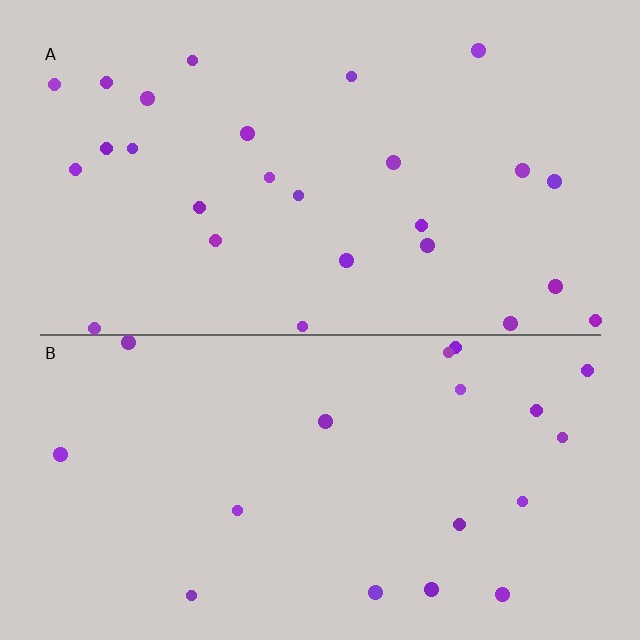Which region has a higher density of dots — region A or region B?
A (the top).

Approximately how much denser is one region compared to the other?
Approximately 1.4× — region A over region B.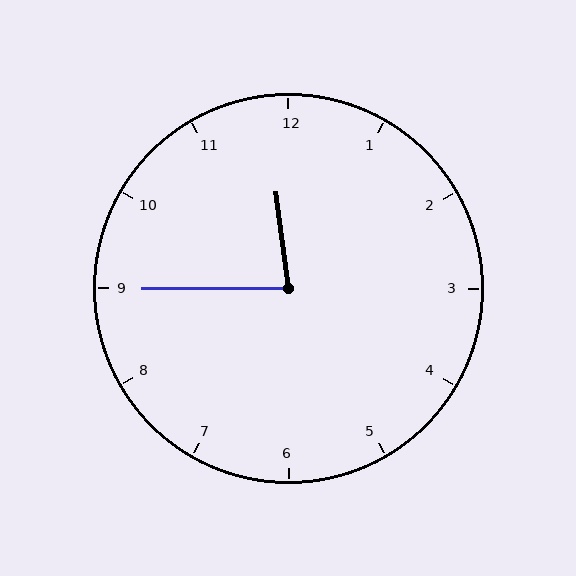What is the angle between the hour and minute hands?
Approximately 82 degrees.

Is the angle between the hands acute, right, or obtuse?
It is acute.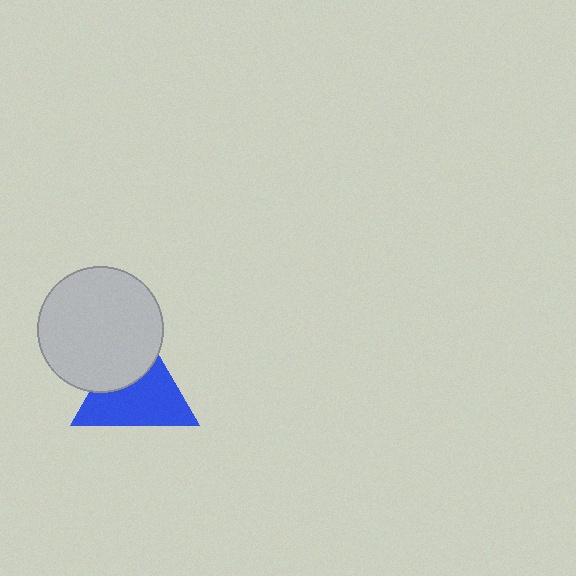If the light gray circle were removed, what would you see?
You would see the complete blue triangle.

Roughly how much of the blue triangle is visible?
About half of it is visible (roughly 64%).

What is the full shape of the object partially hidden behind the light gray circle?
The partially hidden object is a blue triangle.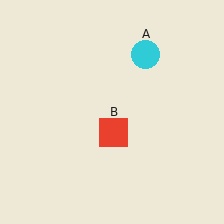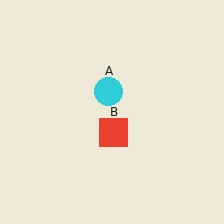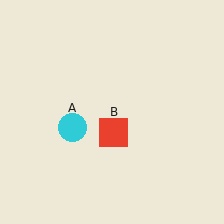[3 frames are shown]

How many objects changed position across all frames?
1 object changed position: cyan circle (object A).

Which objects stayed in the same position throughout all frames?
Red square (object B) remained stationary.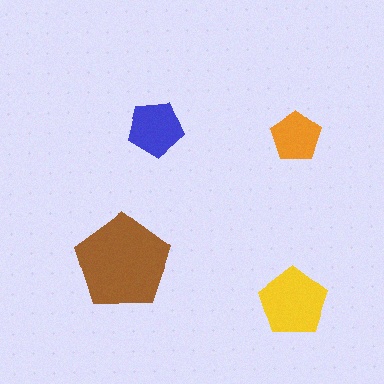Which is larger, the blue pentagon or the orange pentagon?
The blue one.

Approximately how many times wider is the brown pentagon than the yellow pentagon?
About 1.5 times wider.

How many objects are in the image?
There are 4 objects in the image.